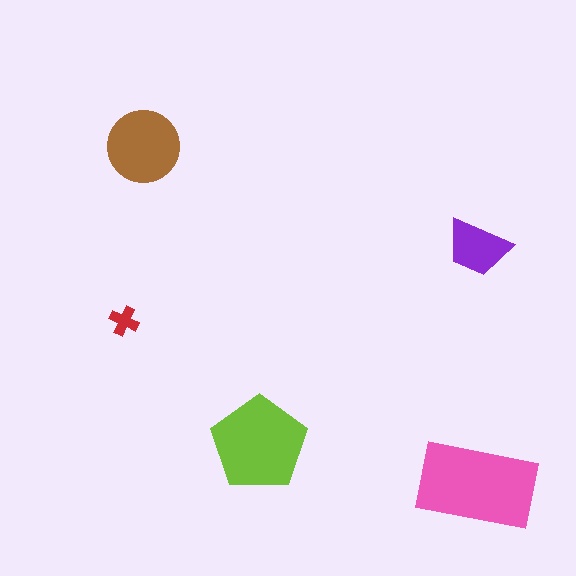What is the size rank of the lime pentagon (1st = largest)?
2nd.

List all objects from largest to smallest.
The pink rectangle, the lime pentagon, the brown circle, the purple trapezoid, the red cross.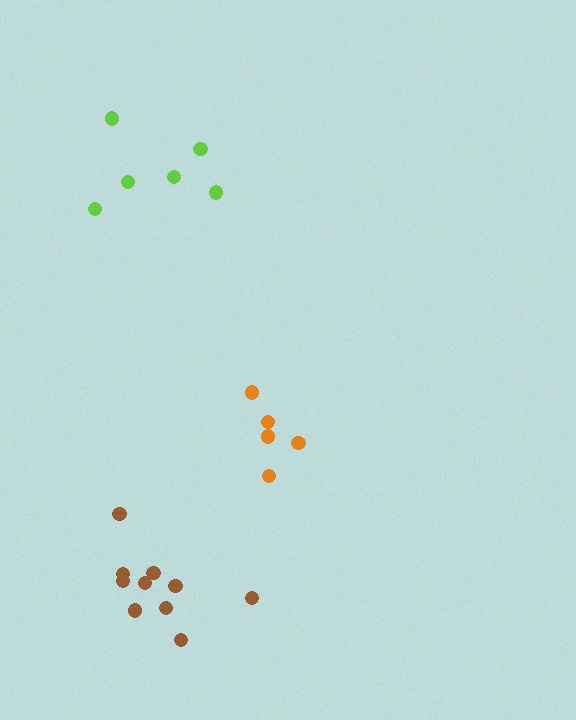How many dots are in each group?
Group 1: 5 dots, Group 2: 6 dots, Group 3: 10 dots (21 total).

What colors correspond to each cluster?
The clusters are colored: orange, lime, brown.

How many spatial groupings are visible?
There are 3 spatial groupings.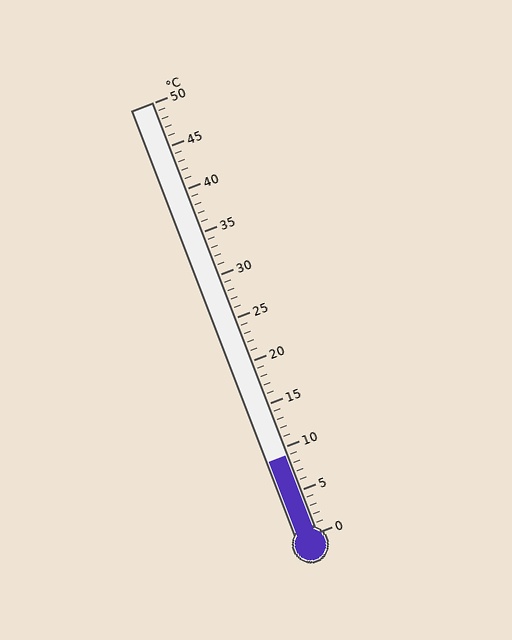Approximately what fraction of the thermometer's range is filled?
The thermometer is filled to approximately 20% of its range.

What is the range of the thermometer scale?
The thermometer scale ranges from 0°C to 50°C.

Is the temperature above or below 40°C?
The temperature is below 40°C.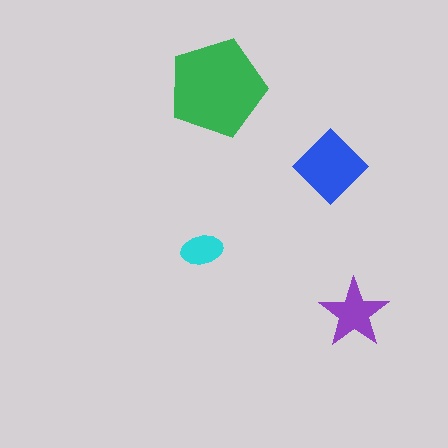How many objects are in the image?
There are 4 objects in the image.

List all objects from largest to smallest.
The green pentagon, the blue diamond, the purple star, the cyan ellipse.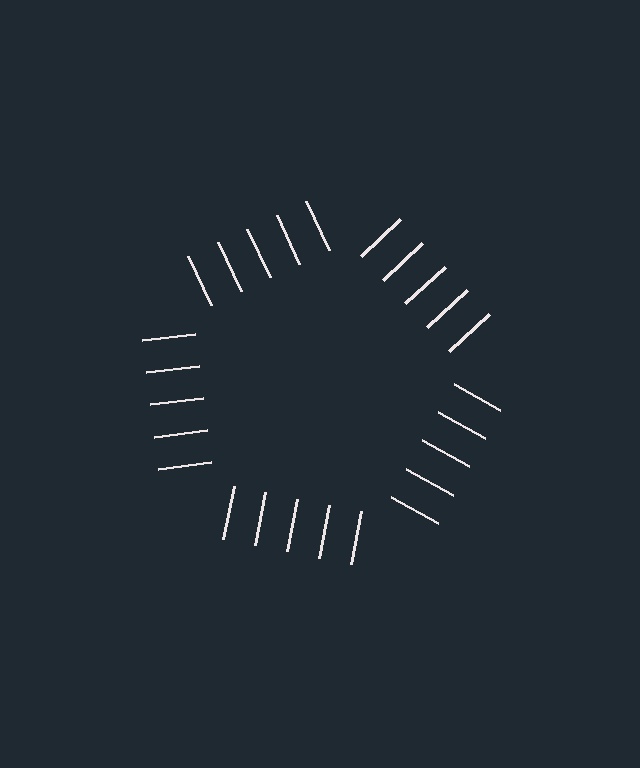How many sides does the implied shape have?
5 sides — the line-ends trace a pentagon.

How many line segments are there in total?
25 — 5 along each of the 5 edges.